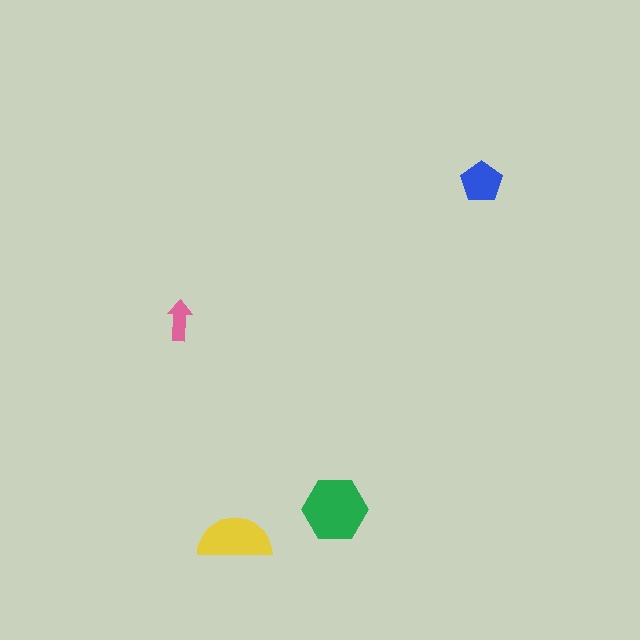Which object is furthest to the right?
The blue pentagon is rightmost.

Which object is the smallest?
The pink arrow.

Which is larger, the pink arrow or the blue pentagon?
The blue pentagon.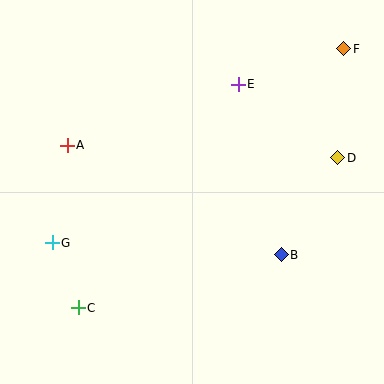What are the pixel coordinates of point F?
Point F is at (344, 49).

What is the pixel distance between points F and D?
The distance between F and D is 109 pixels.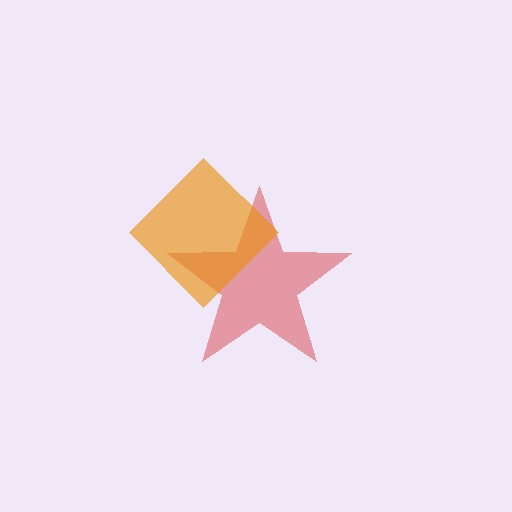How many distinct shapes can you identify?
There are 2 distinct shapes: a red star, an orange diamond.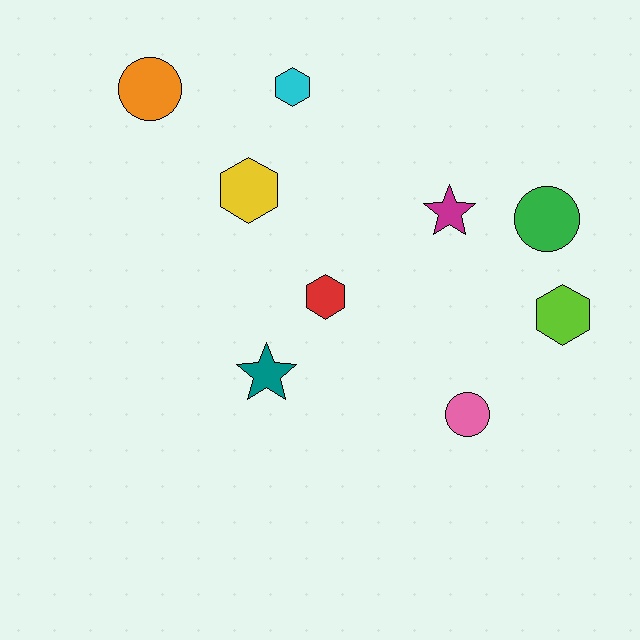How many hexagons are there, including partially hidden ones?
There are 4 hexagons.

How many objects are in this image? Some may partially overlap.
There are 9 objects.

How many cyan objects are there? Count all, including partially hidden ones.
There is 1 cyan object.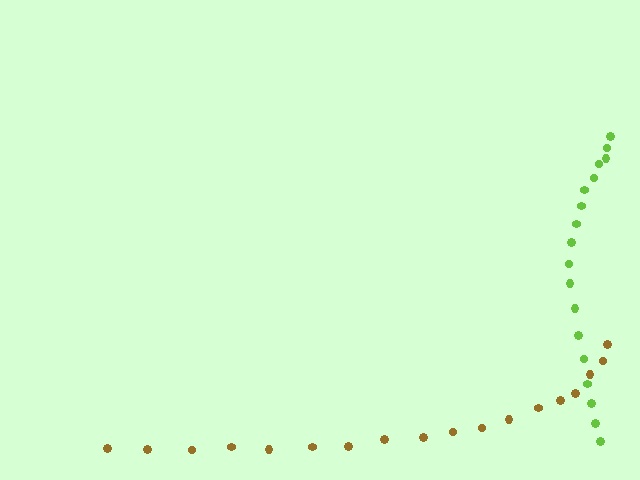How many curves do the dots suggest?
There are 2 distinct paths.